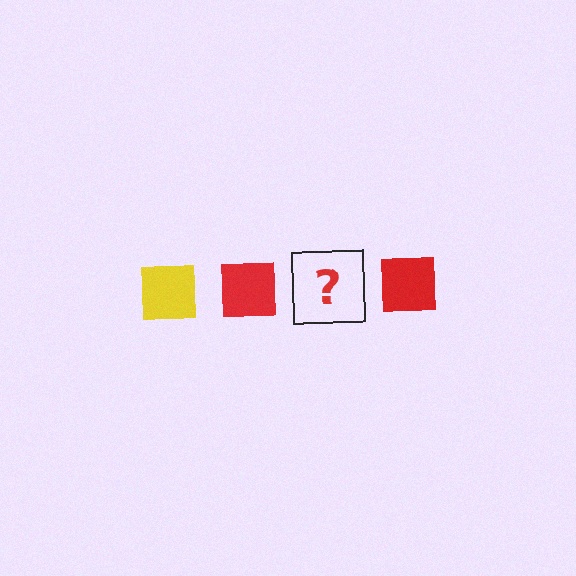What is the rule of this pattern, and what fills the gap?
The rule is that the pattern cycles through yellow, red squares. The gap should be filled with a yellow square.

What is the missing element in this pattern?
The missing element is a yellow square.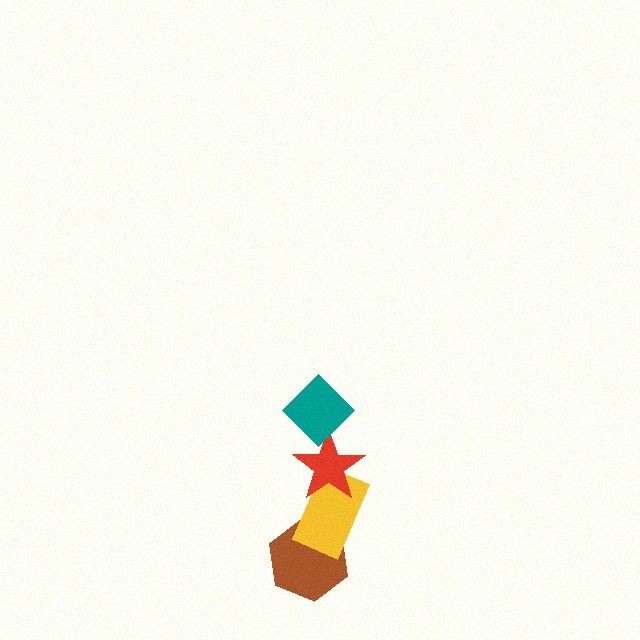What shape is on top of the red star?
The teal diamond is on top of the red star.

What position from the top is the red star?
The red star is 2nd from the top.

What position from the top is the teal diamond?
The teal diamond is 1st from the top.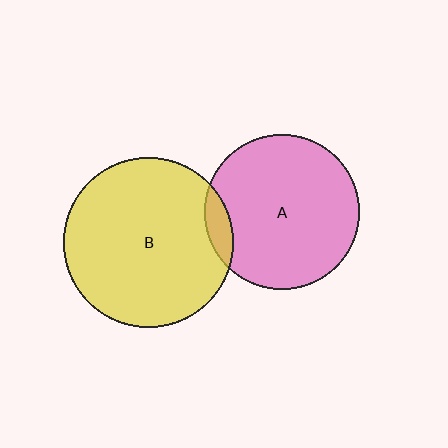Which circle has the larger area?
Circle B (yellow).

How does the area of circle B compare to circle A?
Approximately 1.2 times.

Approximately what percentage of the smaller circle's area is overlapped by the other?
Approximately 10%.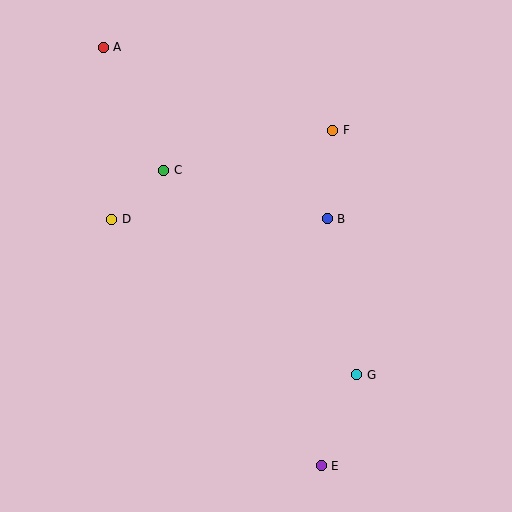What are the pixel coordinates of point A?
Point A is at (103, 47).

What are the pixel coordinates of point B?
Point B is at (327, 219).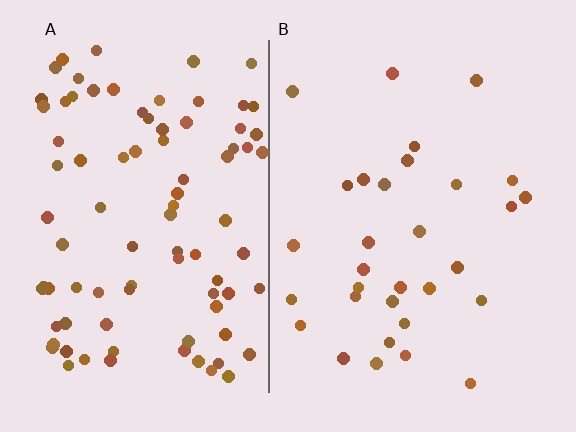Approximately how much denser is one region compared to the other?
Approximately 2.8× — region A over region B.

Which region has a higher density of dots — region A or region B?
A (the left).